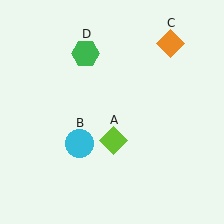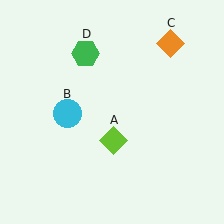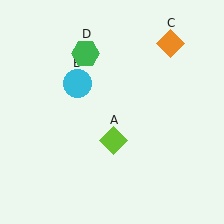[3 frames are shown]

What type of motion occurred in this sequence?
The cyan circle (object B) rotated clockwise around the center of the scene.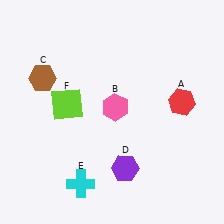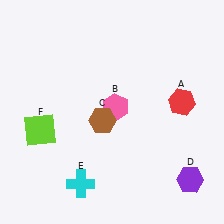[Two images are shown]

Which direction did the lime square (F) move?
The lime square (F) moved left.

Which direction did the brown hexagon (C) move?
The brown hexagon (C) moved right.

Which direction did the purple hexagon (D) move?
The purple hexagon (D) moved right.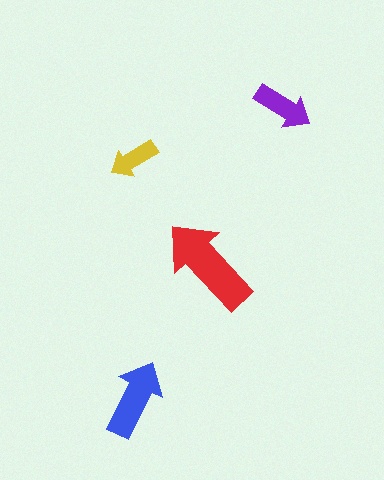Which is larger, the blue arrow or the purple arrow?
The blue one.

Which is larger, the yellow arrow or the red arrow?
The red one.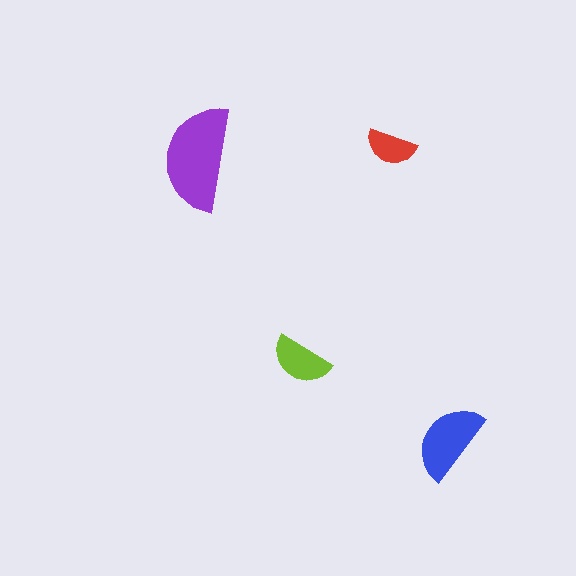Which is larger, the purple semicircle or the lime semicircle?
The purple one.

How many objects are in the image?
There are 4 objects in the image.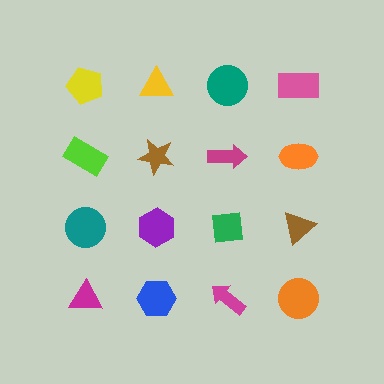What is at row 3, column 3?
A green square.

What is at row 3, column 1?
A teal circle.